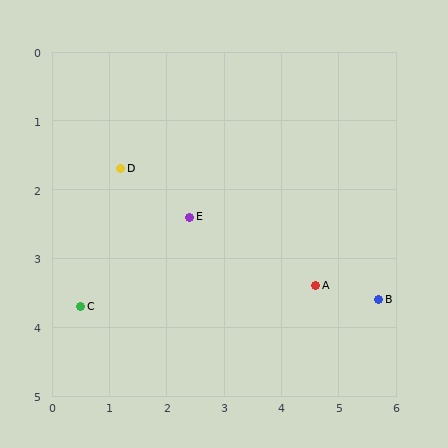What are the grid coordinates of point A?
Point A is at approximately (4.6, 3.4).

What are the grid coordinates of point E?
Point E is at approximately (2.4, 2.4).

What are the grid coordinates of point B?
Point B is at approximately (5.7, 3.6).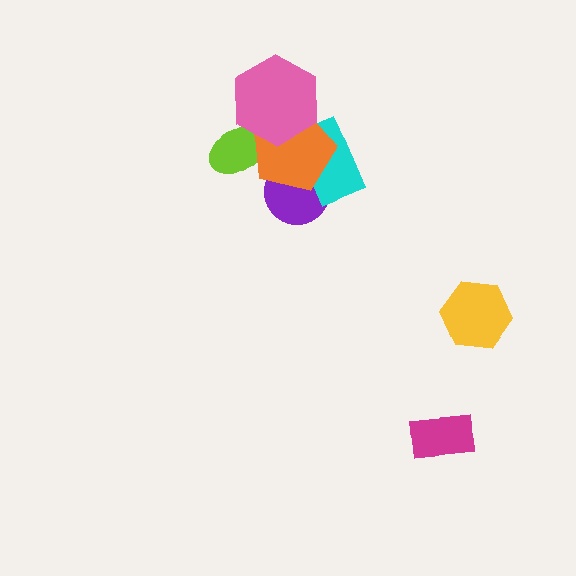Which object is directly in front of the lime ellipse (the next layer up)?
The orange pentagon is directly in front of the lime ellipse.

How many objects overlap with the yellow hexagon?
0 objects overlap with the yellow hexagon.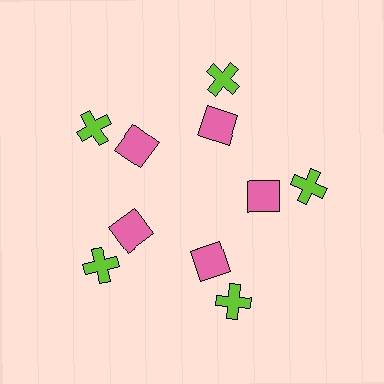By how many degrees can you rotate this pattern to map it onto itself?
The pattern maps onto itself every 72 degrees of rotation.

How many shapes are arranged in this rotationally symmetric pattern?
There are 10 shapes, arranged in 5 groups of 2.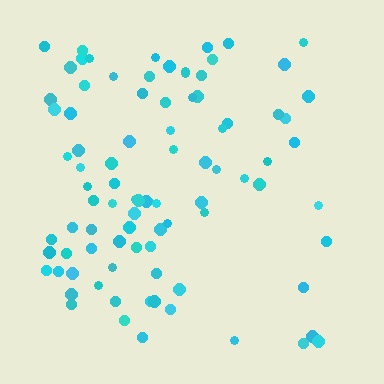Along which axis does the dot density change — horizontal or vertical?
Horizontal.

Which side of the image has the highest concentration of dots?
The left.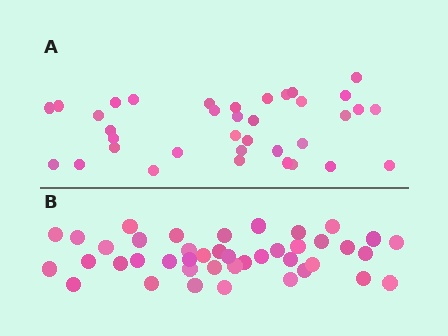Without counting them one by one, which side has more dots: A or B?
Region B (the bottom region) has more dots.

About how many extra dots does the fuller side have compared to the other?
Region B has about 6 more dots than region A.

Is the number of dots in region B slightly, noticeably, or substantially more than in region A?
Region B has only slightly more — the two regions are fairly close. The ratio is roughly 1.2 to 1.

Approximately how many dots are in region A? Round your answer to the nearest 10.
About 40 dots. (The exact count is 36, which rounds to 40.)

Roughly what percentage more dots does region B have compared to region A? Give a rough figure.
About 15% more.